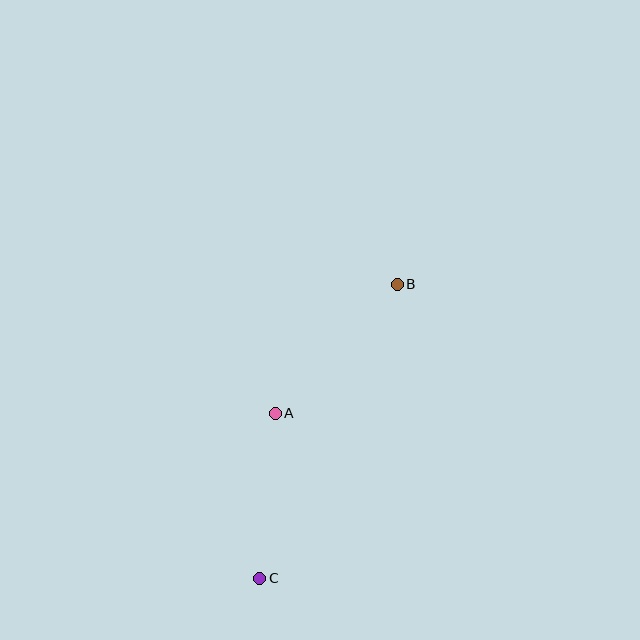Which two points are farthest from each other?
Points B and C are farthest from each other.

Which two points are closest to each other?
Points A and C are closest to each other.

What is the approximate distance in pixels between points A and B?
The distance between A and B is approximately 178 pixels.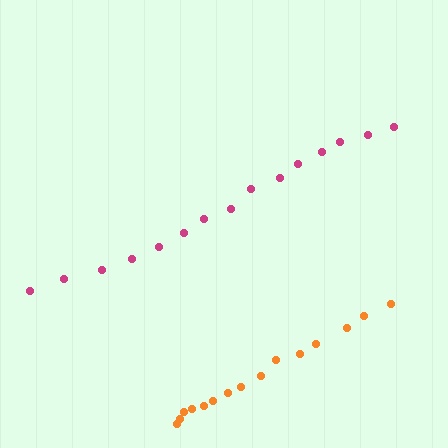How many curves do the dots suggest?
There are 2 distinct paths.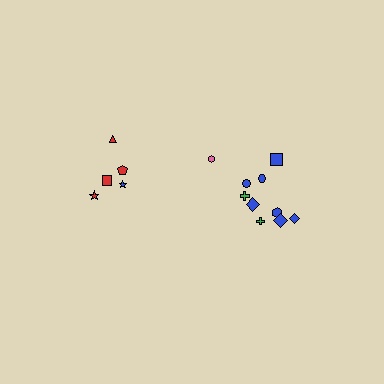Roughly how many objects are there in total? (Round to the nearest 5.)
Roughly 15 objects in total.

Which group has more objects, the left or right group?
The right group.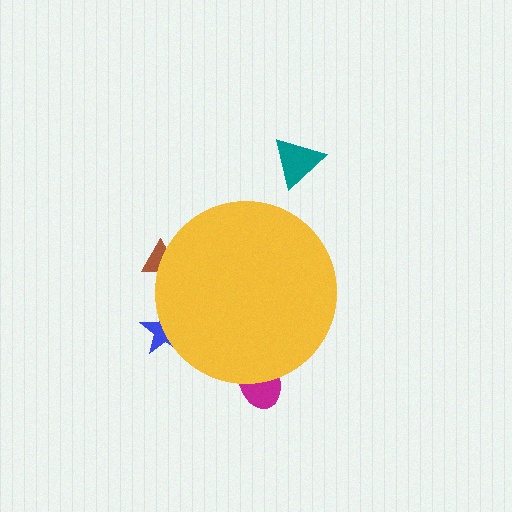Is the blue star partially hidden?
Yes, the blue star is partially hidden behind the yellow circle.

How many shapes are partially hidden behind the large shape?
3 shapes are partially hidden.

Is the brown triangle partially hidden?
Yes, the brown triangle is partially hidden behind the yellow circle.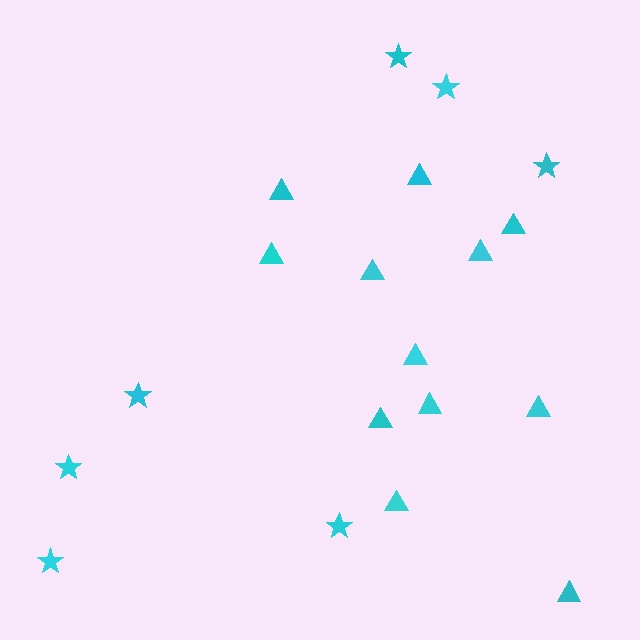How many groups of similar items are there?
There are 2 groups: one group of triangles (12) and one group of stars (7).